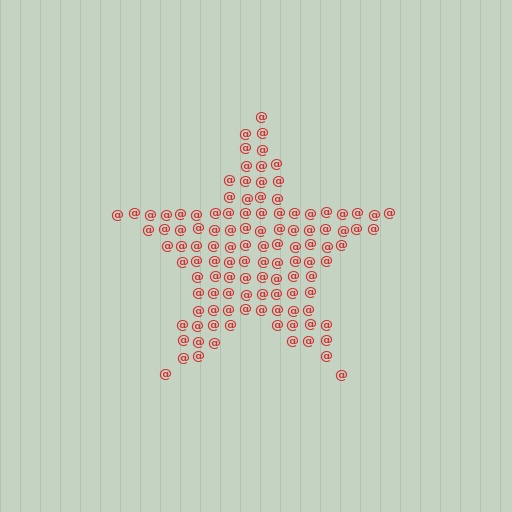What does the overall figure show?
The overall figure shows a star.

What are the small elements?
The small elements are at signs.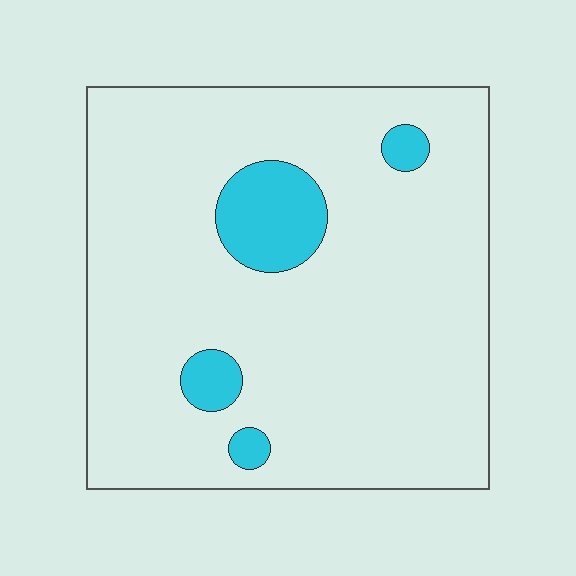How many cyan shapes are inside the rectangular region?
4.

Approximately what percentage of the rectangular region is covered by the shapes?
Approximately 10%.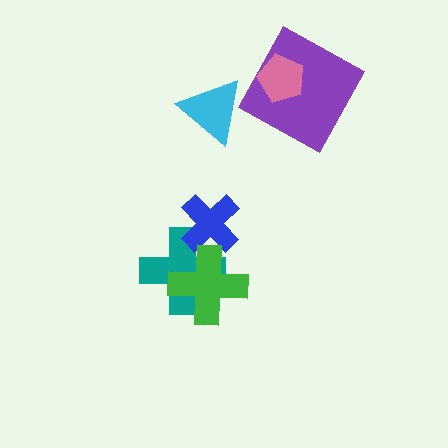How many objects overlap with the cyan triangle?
0 objects overlap with the cyan triangle.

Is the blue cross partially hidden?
Yes, it is partially covered by another shape.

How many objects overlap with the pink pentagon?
1 object overlaps with the pink pentagon.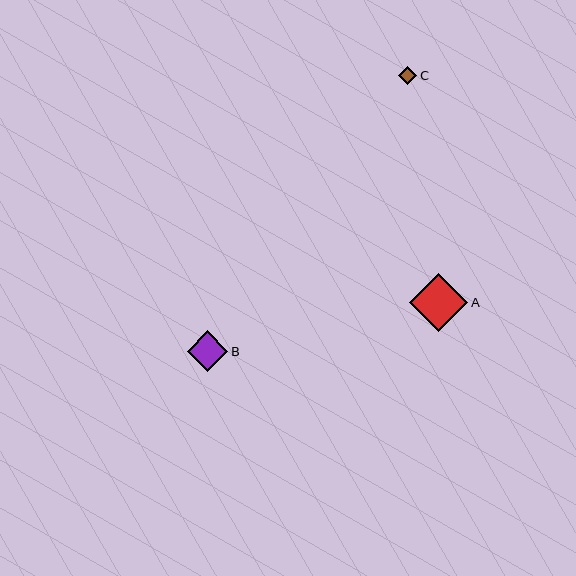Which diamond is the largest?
Diamond A is the largest with a size of approximately 59 pixels.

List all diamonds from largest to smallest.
From largest to smallest: A, B, C.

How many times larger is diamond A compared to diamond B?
Diamond A is approximately 1.4 times the size of diamond B.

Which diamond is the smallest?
Diamond C is the smallest with a size of approximately 18 pixels.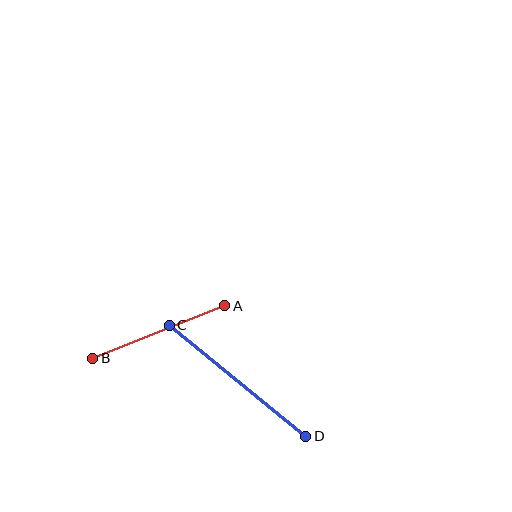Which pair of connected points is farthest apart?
Points C and D are farthest apart.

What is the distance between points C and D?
The distance is approximately 176 pixels.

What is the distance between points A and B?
The distance is approximately 142 pixels.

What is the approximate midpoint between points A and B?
The midpoint is at approximately (159, 332) pixels.